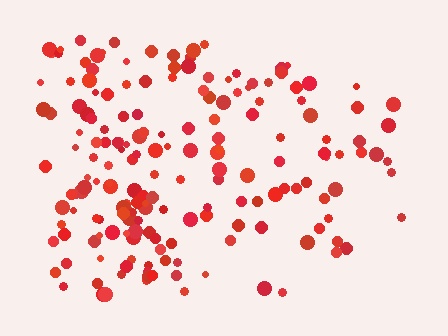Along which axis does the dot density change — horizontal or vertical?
Horizontal.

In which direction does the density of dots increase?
From right to left, with the left side densest.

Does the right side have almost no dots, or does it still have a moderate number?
Still a moderate number, just noticeably fewer than the left.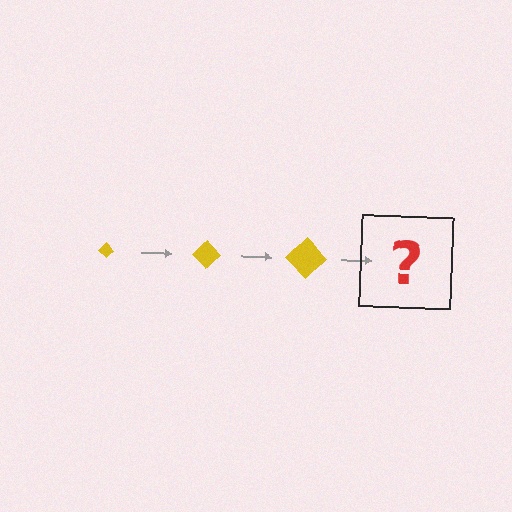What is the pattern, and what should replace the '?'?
The pattern is that the diamond gets progressively larger each step. The '?' should be a yellow diamond, larger than the previous one.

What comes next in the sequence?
The next element should be a yellow diamond, larger than the previous one.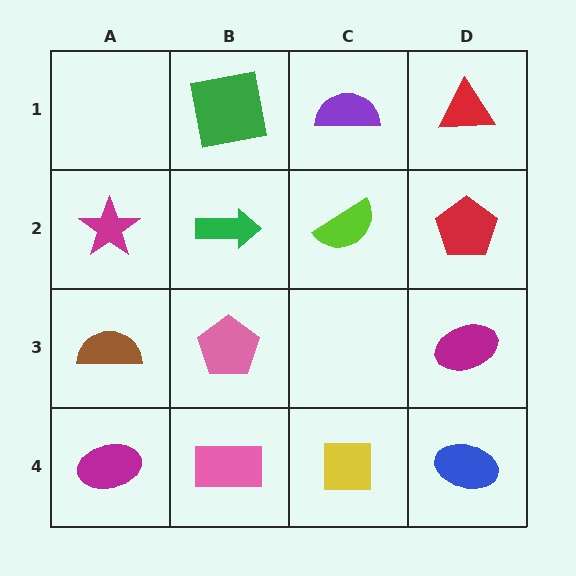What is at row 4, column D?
A blue ellipse.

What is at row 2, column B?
A green arrow.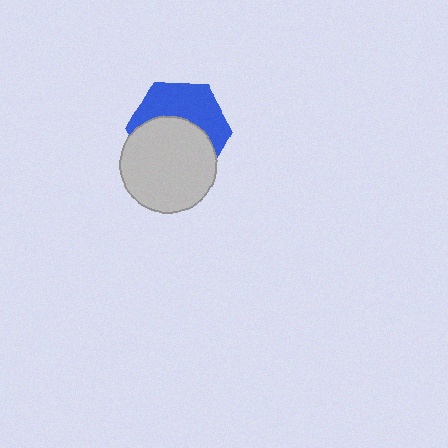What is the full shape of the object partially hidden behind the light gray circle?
The partially hidden object is a blue hexagon.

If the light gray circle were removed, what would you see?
You would see the complete blue hexagon.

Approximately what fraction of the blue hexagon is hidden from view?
Roughly 54% of the blue hexagon is hidden behind the light gray circle.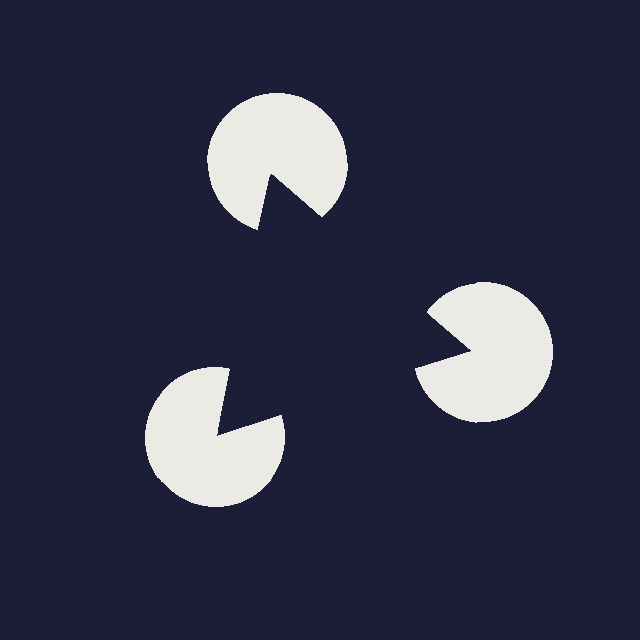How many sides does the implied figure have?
3 sides.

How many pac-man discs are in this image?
There are 3 — one at each vertex of the illusory triangle.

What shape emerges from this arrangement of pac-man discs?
An illusory triangle — its edges are inferred from the aligned wedge cuts in the pac-man discs, not physically drawn.